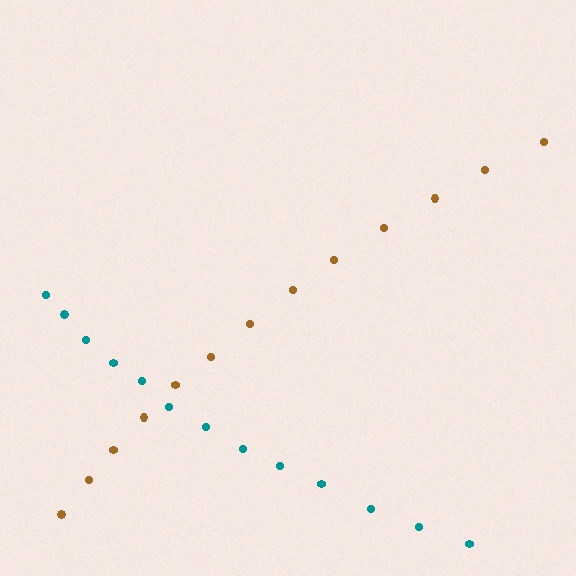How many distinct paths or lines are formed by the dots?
There are 2 distinct paths.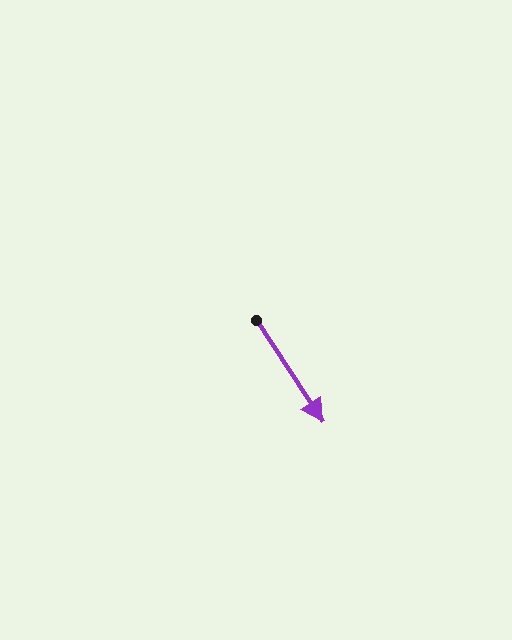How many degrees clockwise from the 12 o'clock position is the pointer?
Approximately 147 degrees.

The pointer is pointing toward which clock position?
Roughly 5 o'clock.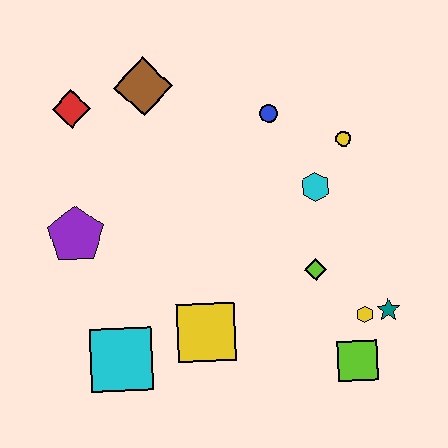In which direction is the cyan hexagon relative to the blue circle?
The cyan hexagon is below the blue circle.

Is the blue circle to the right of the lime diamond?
No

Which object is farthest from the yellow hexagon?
The red diamond is farthest from the yellow hexagon.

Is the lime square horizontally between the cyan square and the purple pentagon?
No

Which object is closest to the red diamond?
The brown diamond is closest to the red diamond.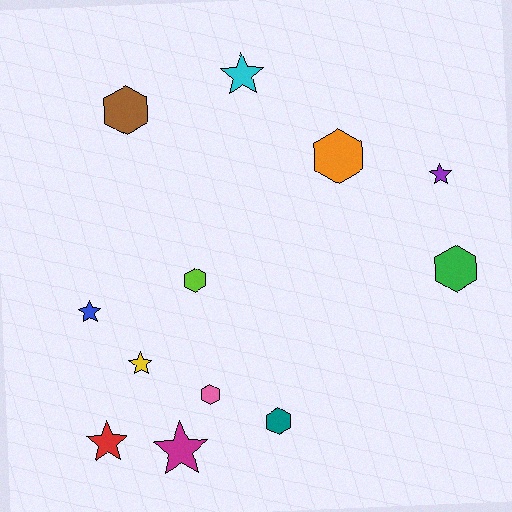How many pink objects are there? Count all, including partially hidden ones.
There is 1 pink object.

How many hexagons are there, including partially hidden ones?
There are 6 hexagons.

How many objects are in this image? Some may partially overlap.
There are 12 objects.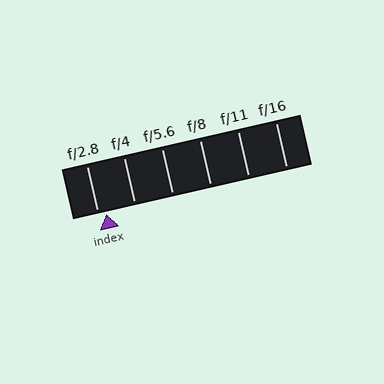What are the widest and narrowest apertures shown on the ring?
The widest aperture shown is f/2.8 and the narrowest is f/16.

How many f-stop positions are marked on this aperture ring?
There are 6 f-stop positions marked.